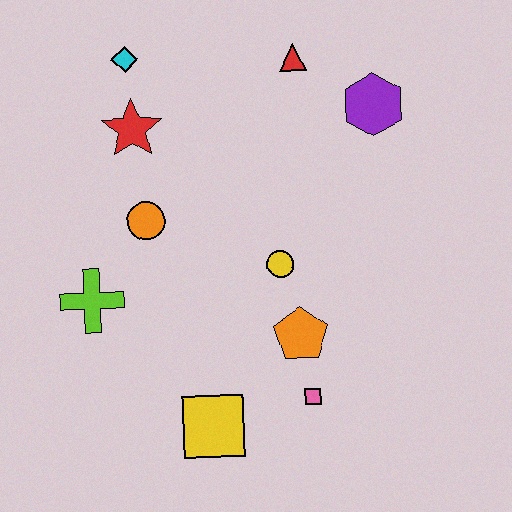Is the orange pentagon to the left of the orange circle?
No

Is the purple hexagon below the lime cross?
No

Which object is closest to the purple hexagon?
The red triangle is closest to the purple hexagon.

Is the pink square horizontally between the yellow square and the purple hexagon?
Yes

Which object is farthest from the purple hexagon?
The yellow square is farthest from the purple hexagon.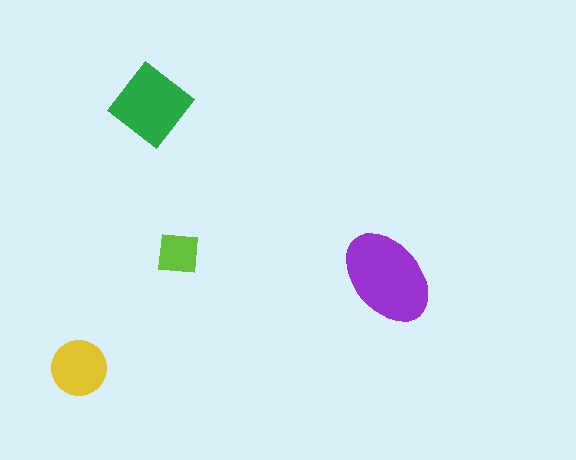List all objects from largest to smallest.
The purple ellipse, the green diamond, the yellow circle, the lime square.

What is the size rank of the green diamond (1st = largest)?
2nd.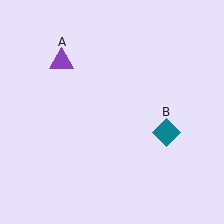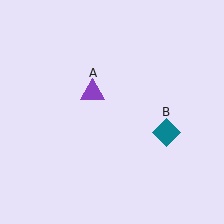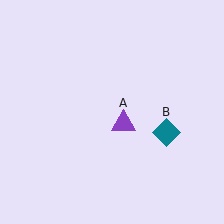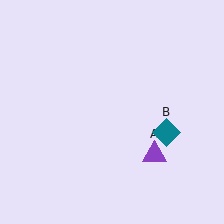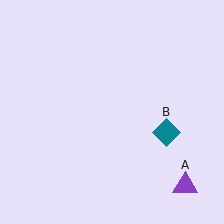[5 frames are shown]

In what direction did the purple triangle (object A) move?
The purple triangle (object A) moved down and to the right.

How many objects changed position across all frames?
1 object changed position: purple triangle (object A).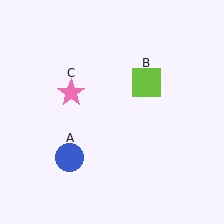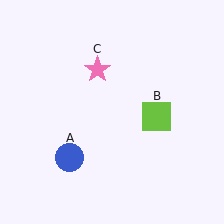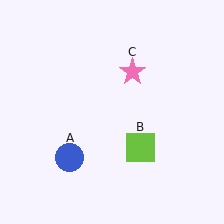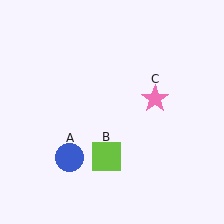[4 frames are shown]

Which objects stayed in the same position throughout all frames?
Blue circle (object A) remained stationary.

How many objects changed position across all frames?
2 objects changed position: lime square (object B), pink star (object C).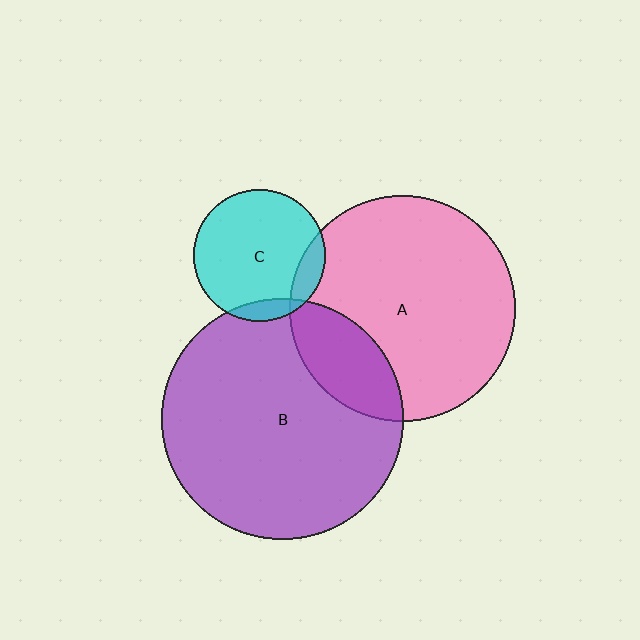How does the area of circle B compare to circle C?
Approximately 3.4 times.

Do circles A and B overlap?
Yes.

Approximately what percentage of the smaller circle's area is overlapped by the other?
Approximately 20%.